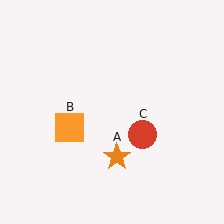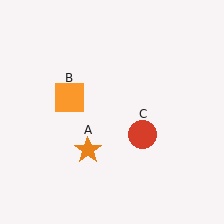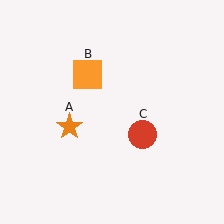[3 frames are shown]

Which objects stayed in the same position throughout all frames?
Red circle (object C) remained stationary.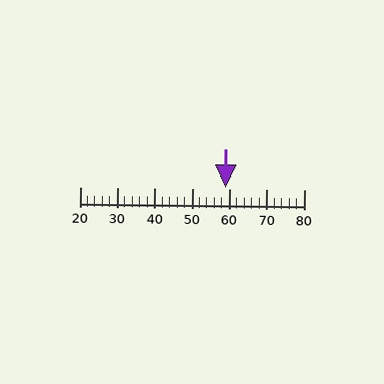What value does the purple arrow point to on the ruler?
The purple arrow points to approximately 59.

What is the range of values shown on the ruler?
The ruler shows values from 20 to 80.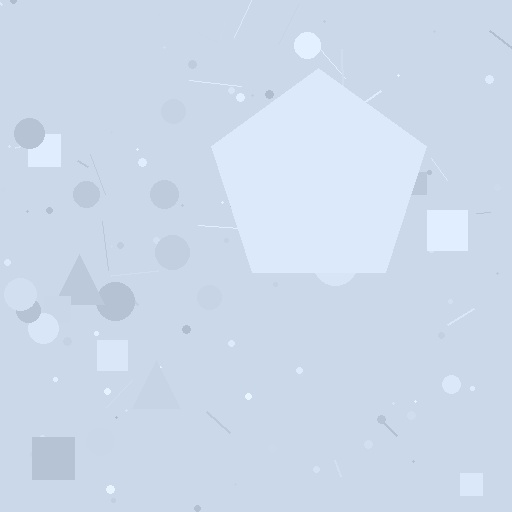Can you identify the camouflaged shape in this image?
The camouflaged shape is a pentagon.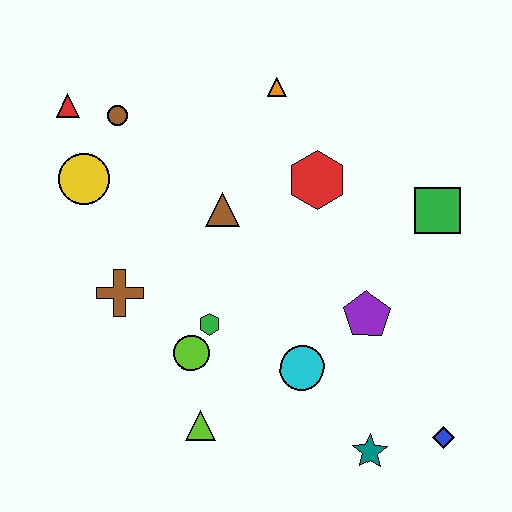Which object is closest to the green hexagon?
The lime circle is closest to the green hexagon.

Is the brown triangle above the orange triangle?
No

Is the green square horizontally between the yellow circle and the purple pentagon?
No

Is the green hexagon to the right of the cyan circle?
No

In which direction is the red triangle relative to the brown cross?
The red triangle is above the brown cross.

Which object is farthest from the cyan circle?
The red triangle is farthest from the cyan circle.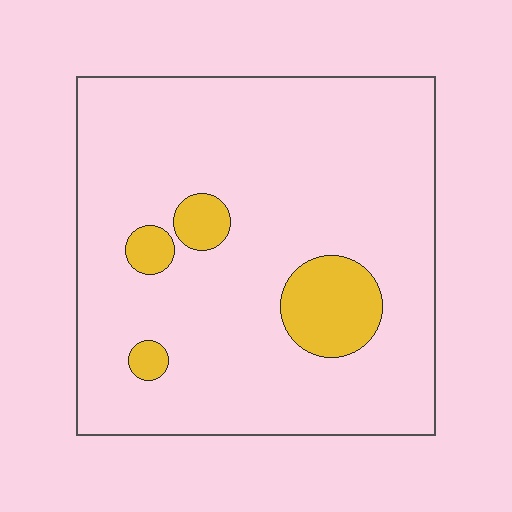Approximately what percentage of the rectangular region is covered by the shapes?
Approximately 10%.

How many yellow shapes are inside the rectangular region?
4.